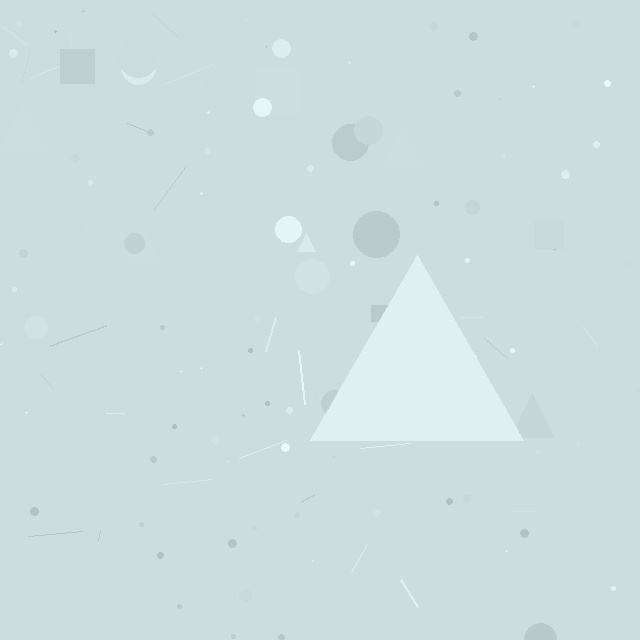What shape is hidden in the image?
A triangle is hidden in the image.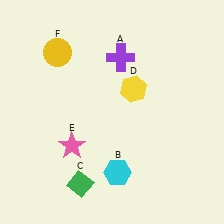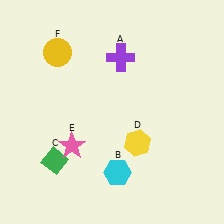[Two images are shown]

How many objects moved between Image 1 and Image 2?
2 objects moved between the two images.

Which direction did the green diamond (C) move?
The green diamond (C) moved left.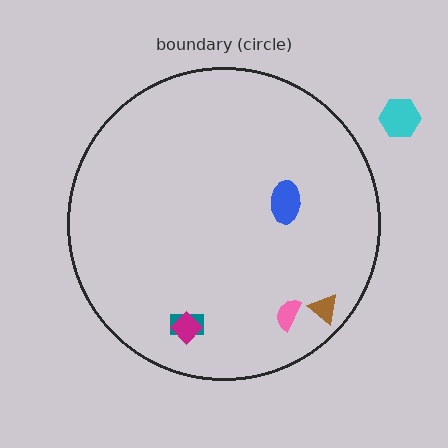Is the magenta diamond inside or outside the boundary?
Inside.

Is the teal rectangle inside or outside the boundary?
Inside.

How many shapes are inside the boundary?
5 inside, 1 outside.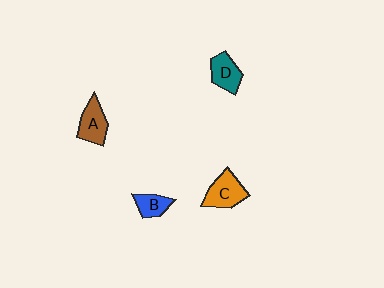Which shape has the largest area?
Shape C (orange).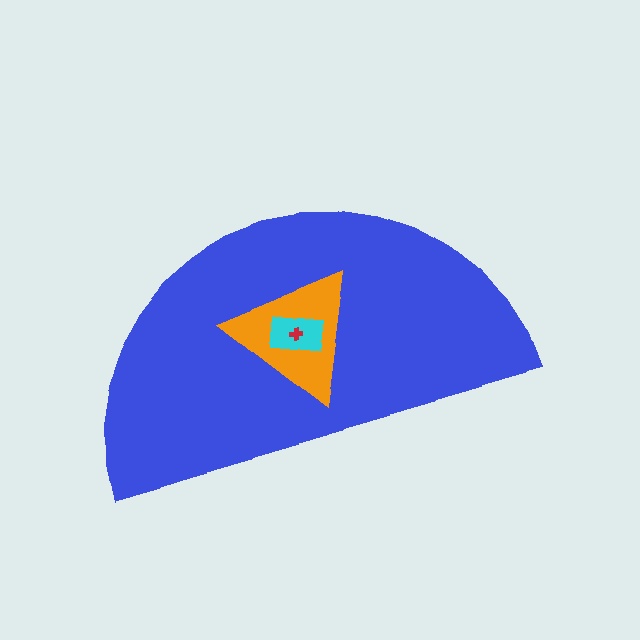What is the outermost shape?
The blue semicircle.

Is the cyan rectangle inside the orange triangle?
Yes.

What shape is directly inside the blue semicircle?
The orange triangle.